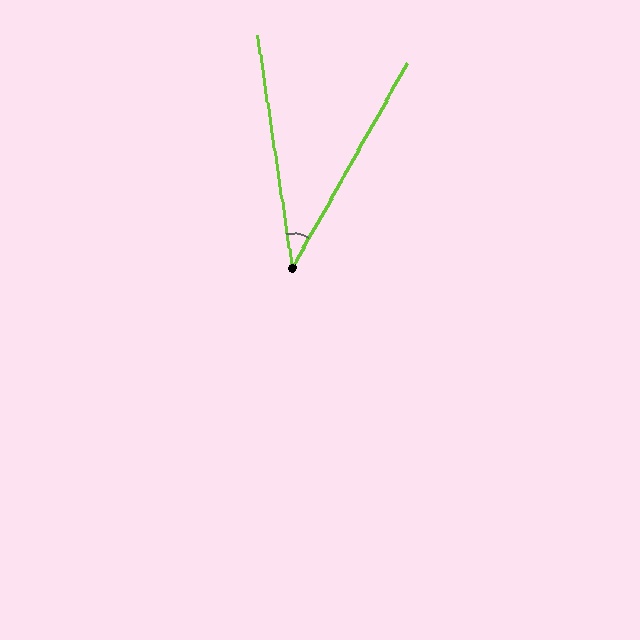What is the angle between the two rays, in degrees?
Approximately 38 degrees.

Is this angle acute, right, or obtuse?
It is acute.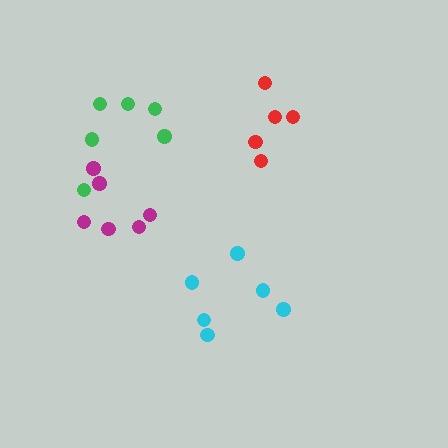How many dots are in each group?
Group 1: 6 dots, Group 2: 6 dots, Group 3: 5 dots, Group 4: 6 dots (23 total).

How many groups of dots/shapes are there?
There are 4 groups.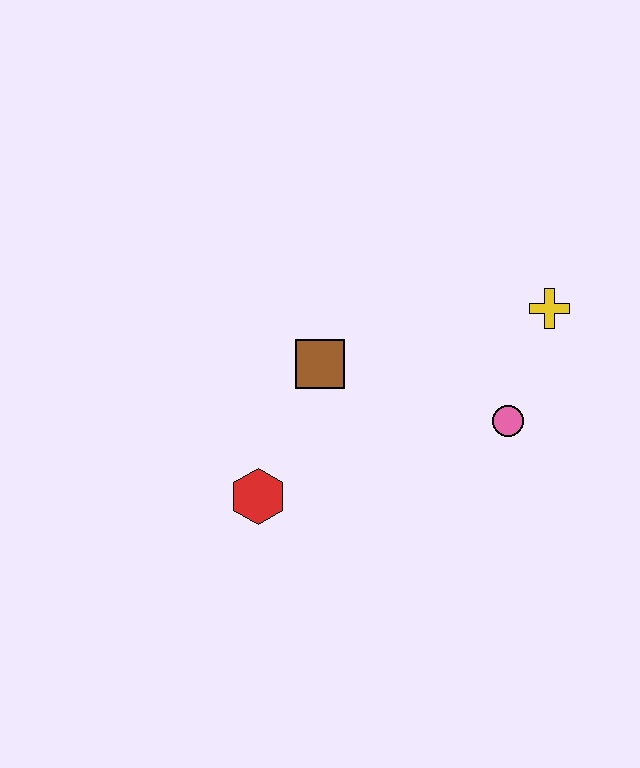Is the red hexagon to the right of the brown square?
No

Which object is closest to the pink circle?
The yellow cross is closest to the pink circle.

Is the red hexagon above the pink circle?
No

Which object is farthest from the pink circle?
The red hexagon is farthest from the pink circle.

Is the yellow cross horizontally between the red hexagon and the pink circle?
No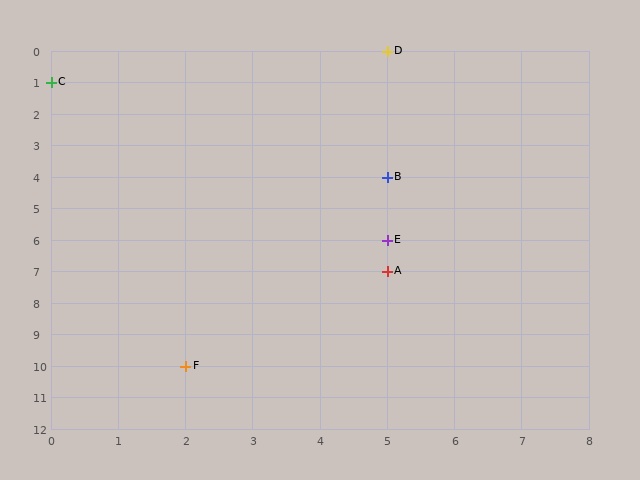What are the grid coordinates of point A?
Point A is at grid coordinates (5, 7).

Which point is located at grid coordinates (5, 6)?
Point E is at (5, 6).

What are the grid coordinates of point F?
Point F is at grid coordinates (2, 10).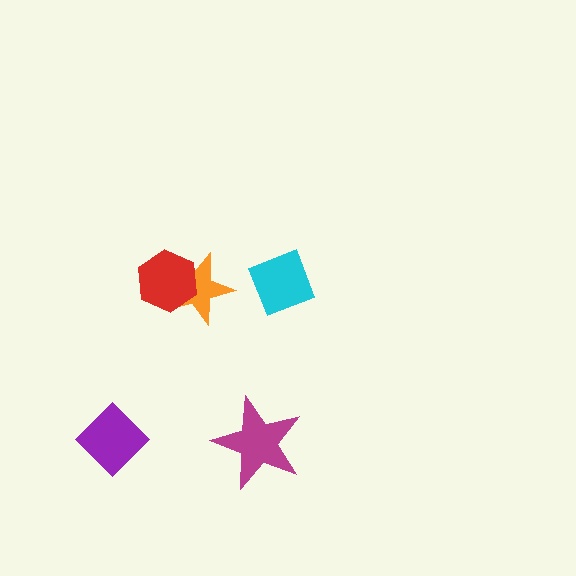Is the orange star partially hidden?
Yes, it is partially covered by another shape.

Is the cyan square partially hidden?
No, no other shape covers it.